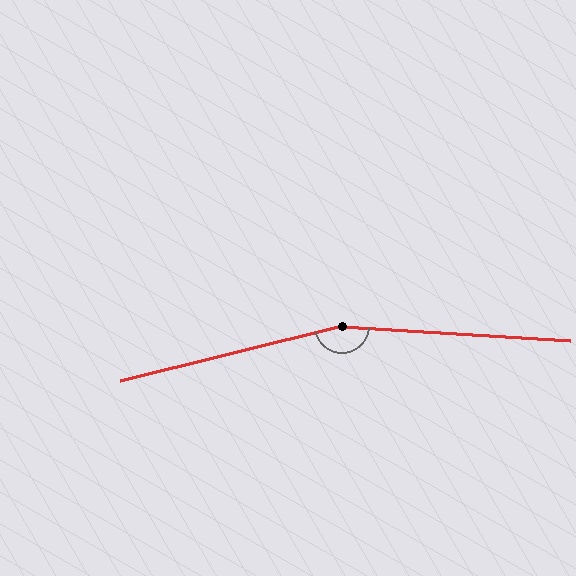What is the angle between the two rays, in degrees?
Approximately 162 degrees.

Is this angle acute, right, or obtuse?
It is obtuse.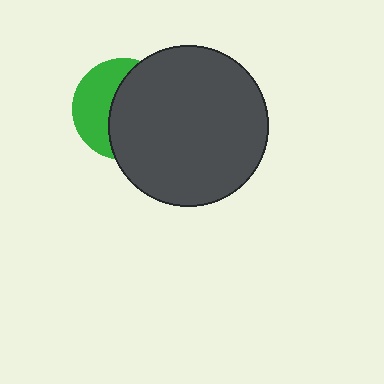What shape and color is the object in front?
The object in front is a dark gray circle.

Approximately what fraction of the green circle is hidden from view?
Roughly 59% of the green circle is hidden behind the dark gray circle.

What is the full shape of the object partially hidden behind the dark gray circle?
The partially hidden object is a green circle.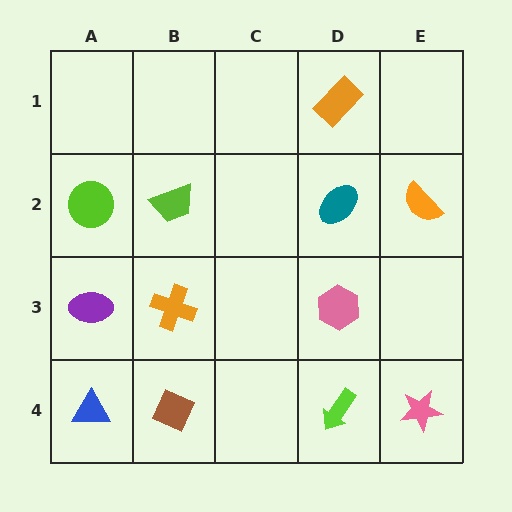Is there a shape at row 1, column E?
No, that cell is empty.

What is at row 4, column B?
A brown diamond.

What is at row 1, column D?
An orange rectangle.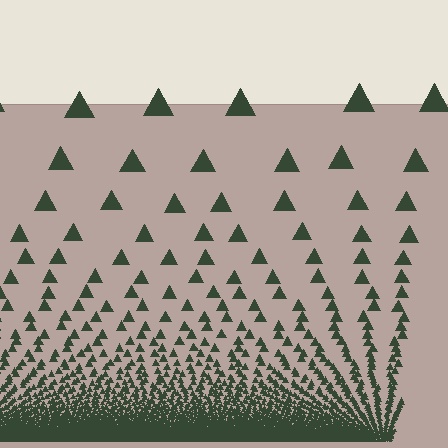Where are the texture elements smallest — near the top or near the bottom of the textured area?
Near the bottom.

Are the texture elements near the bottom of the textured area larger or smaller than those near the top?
Smaller. The gradient is inverted — elements near the bottom are smaller and denser.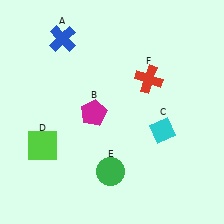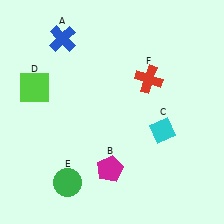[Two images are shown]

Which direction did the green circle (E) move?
The green circle (E) moved left.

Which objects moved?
The objects that moved are: the magenta pentagon (B), the lime square (D), the green circle (E).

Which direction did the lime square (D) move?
The lime square (D) moved up.